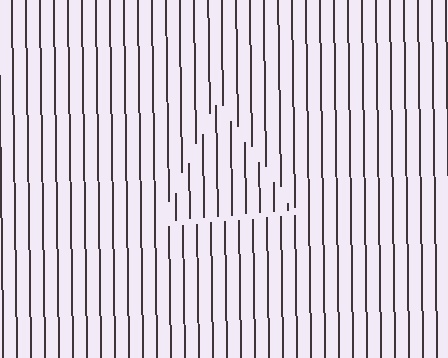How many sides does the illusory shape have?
3 sides — the line-ends trace a triangle.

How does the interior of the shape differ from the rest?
The interior of the shape contains the same grating, shifted by half a period — the contour is defined by the phase discontinuity where line-ends from the inner and outer gratings abut.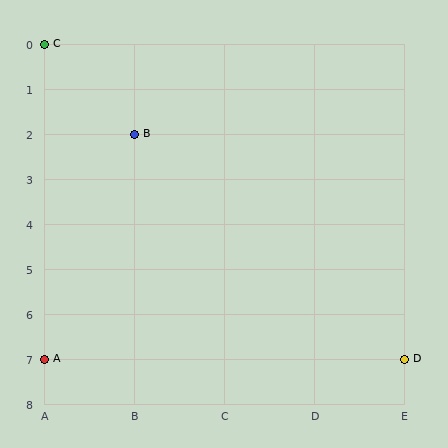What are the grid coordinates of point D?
Point D is at grid coordinates (E, 7).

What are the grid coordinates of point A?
Point A is at grid coordinates (A, 7).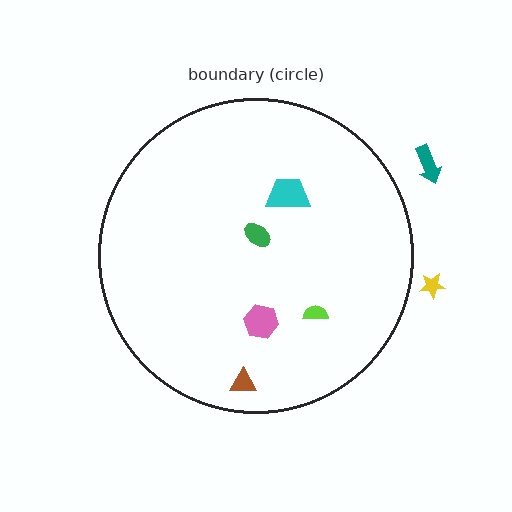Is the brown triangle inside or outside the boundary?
Inside.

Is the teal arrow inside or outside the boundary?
Outside.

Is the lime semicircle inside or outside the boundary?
Inside.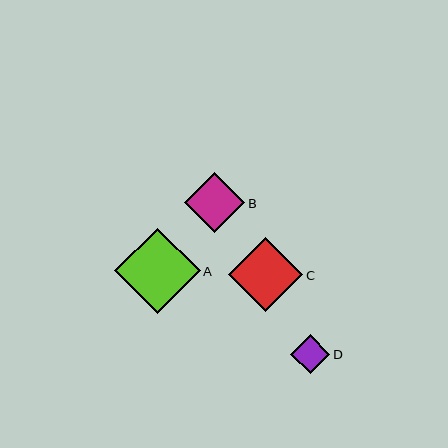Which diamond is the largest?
Diamond A is the largest with a size of approximately 85 pixels.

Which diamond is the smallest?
Diamond D is the smallest with a size of approximately 39 pixels.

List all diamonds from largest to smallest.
From largest to smallest: A, C, B, D.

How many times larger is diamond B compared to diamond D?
Diamond B is approximately 1.5 times the size of diamond D.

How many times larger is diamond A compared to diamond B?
Diamond A is approximately 1.4 times the size of diamond B.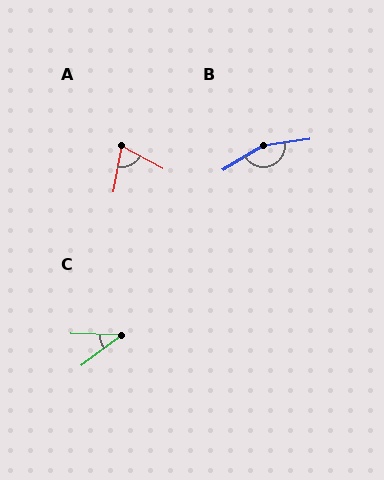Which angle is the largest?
B, at approximately 157 degrees.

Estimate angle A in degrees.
Approximately 72 degrees.